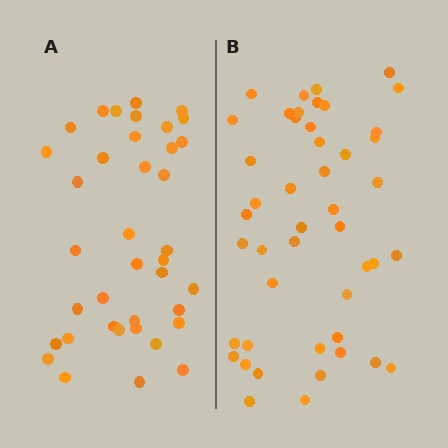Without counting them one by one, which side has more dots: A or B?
Region B (the right region) has more dots.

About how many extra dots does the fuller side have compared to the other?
Region B has roughly 8 or so more dots than region A.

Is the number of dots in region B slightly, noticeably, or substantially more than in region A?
Region B has only slightly more — the two regions are fairly close. The ratio is roughly 1.2 to 1.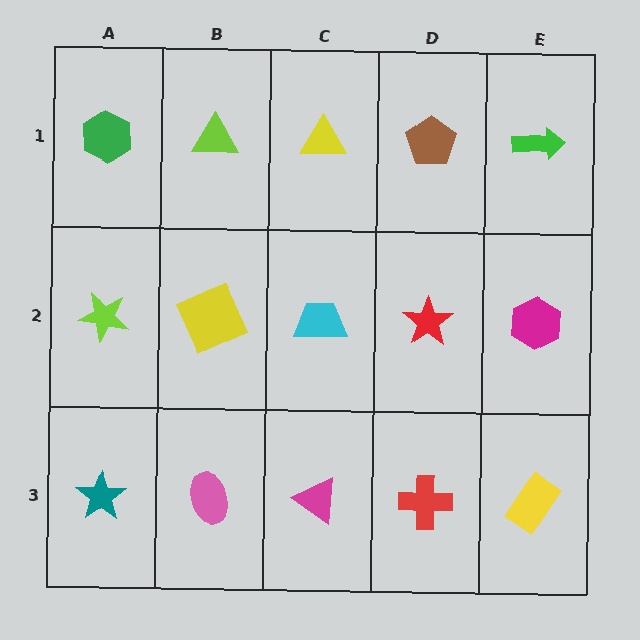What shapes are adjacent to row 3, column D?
A red star (row 2, column D), a magenta triangle (row 3, column C), a yellow rectangle (row 3, column E).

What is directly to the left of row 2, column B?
A lime star.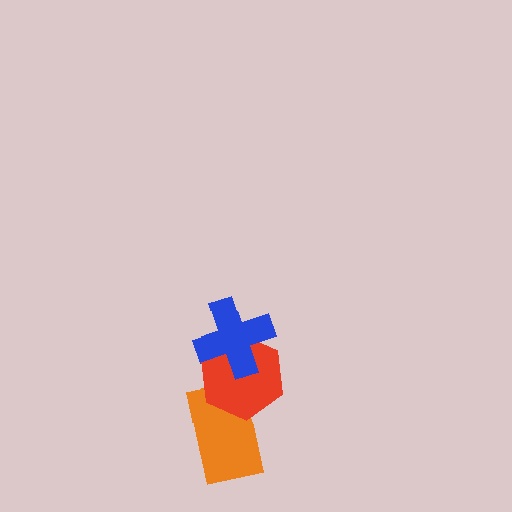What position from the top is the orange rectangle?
The orange rectangle is 3rd from the top.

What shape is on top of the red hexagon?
The blue cross is on top of the red hexagon.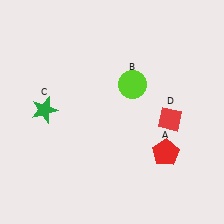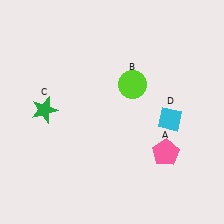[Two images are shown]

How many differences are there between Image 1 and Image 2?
There are 2 differences between the two images.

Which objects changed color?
A changed from red to pink. D changed from red to cyan.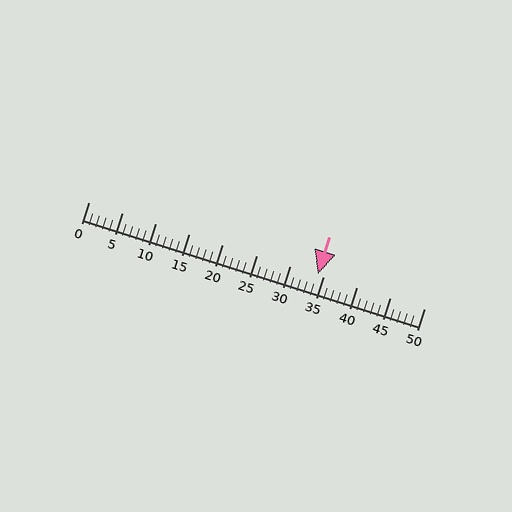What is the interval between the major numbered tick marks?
The major tick marks are spaced 5 units apart.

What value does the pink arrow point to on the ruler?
The pink arrow points to approximately 34.